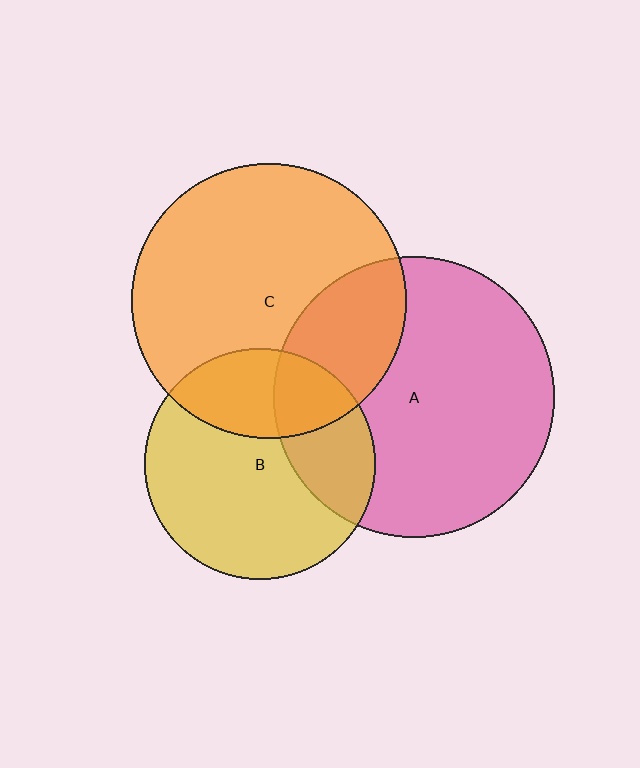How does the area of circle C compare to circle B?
Approximately 1.4 times.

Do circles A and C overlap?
Yes.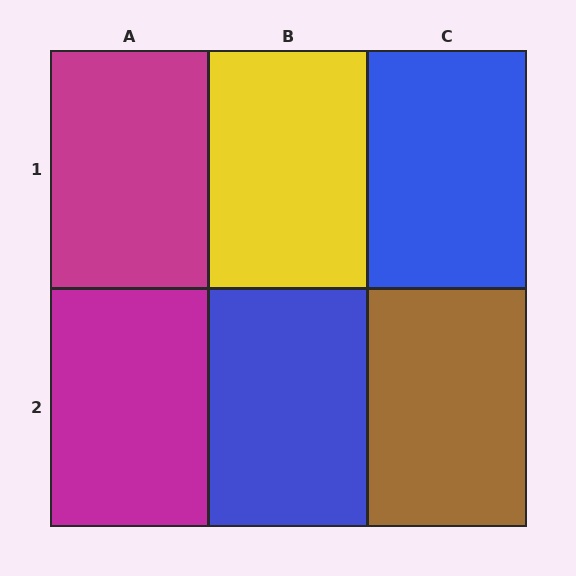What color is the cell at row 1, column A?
Magenta.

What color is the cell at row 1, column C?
Blue.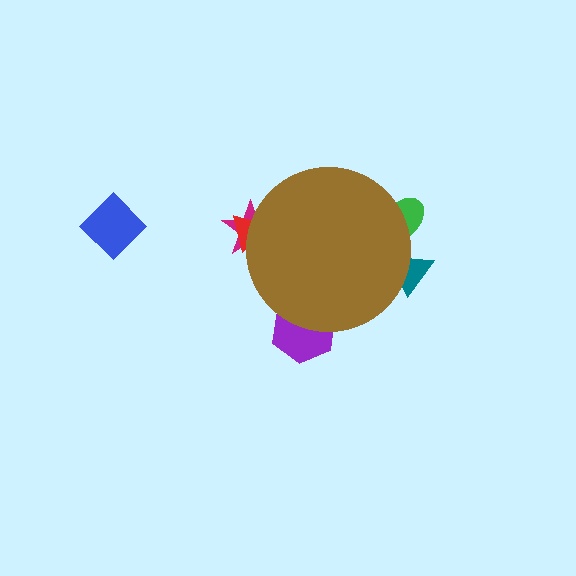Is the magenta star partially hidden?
Yes, the magenta star is partially hidden behind the brown circle.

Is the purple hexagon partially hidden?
Yes, the purple hexagon is partially hidden behind the brown circle.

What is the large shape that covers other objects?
A brown circle.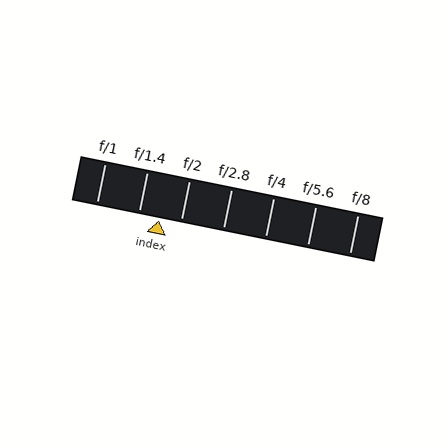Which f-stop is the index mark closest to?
The index mark is closest to f/1.4.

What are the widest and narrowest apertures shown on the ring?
The widest aperture shown is f/1 and the narrowest is f/8.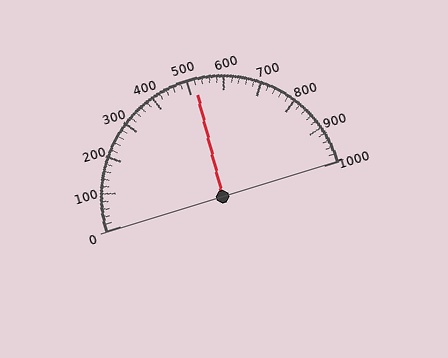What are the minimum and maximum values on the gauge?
The gauge ranges from 0 to 1000.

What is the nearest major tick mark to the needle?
The nearest major tick mark is 500.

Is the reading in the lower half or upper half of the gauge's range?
The reading is in the upper half of the range (0 to 1000).